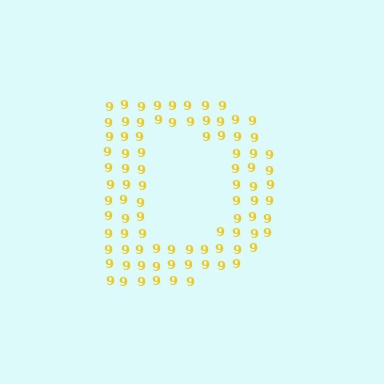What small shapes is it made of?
It is made of small digit 9's.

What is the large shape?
The large shape is the letter D.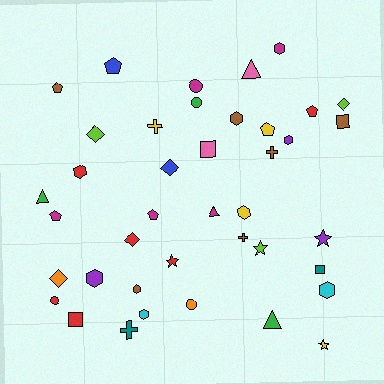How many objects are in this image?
There are 40 objects.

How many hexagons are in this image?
There are 9 hexagons.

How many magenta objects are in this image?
There are 5 magenta objects.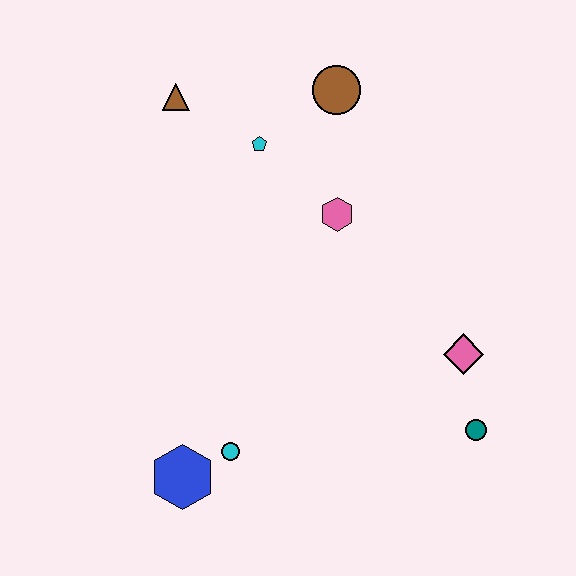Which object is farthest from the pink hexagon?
The blue hexagon is farthest from the pink hexagon.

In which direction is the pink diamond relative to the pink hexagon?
The pink diamond is below the pink hexagon.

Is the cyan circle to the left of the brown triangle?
No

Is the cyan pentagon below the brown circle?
Yes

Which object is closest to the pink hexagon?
The cyan pentagon is closest to the pink hexagon.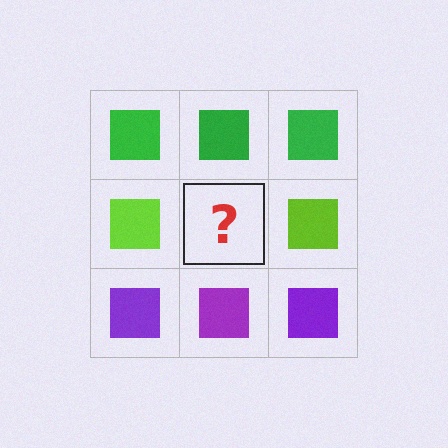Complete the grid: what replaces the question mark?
The question mark should be replaced with a lime square.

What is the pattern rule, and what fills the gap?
The rule is that each row has a consistent color. The gap should be filled with a lime square.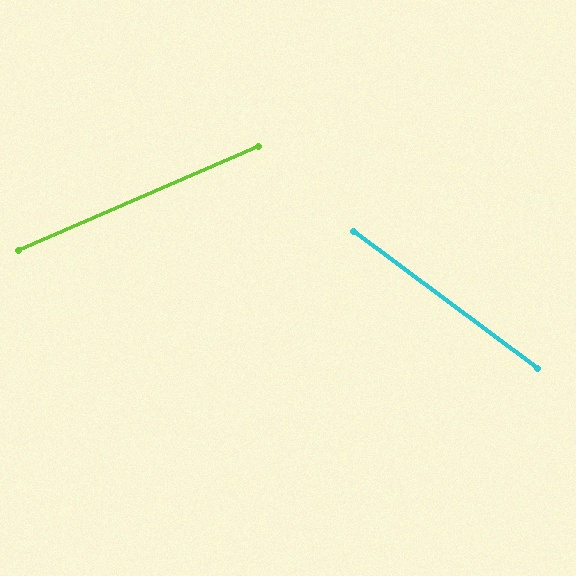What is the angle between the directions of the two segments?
Approximately 60 degrees.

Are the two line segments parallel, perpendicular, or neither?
Neither parallel nor perpendicular — they differ by about 60°.